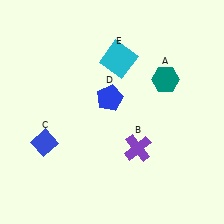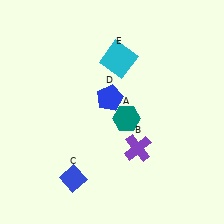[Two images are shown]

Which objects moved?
The objects that moved are: the teal hexagon (A), the blue diamond (C).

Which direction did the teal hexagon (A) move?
The teal hexagon (A) moved left.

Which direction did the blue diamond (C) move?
The blue diamond (C) moved down.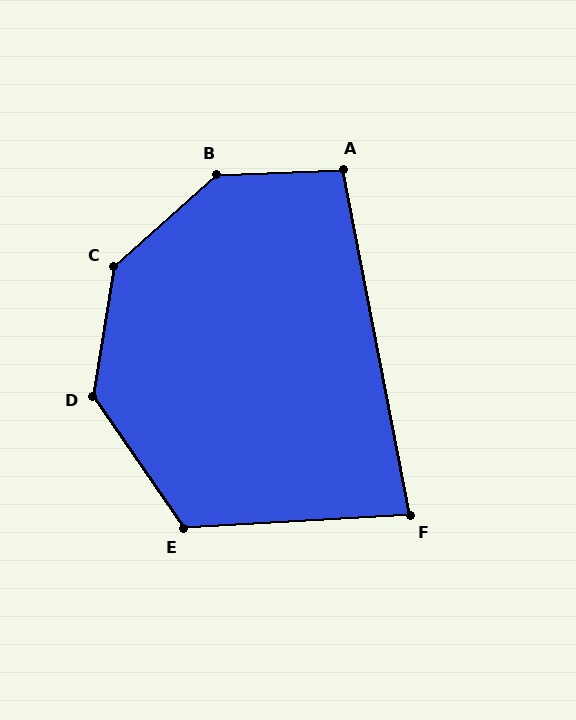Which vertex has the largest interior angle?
B, at approximately 141 degrees.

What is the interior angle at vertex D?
Approximately 137 degrees (obtuse).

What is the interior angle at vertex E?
Approximately 121 degrees (obtuse).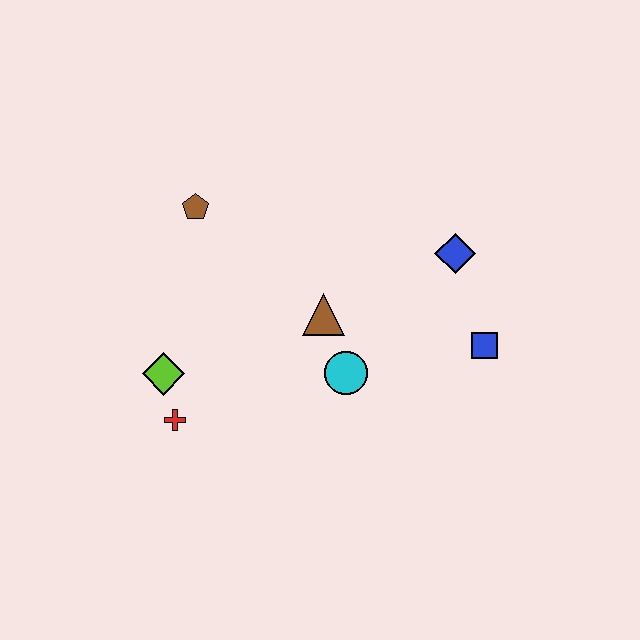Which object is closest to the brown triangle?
The cyan circle is closest to the brown triangle.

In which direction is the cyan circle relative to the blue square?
The cyan circle is to the left of the blue square.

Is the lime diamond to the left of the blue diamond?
Yes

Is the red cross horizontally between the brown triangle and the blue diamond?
No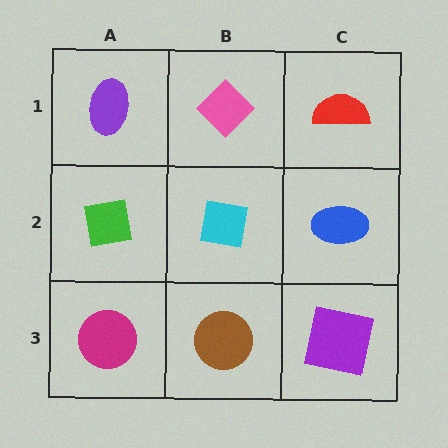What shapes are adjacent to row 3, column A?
A green square (row 2, column A), a brown circle (row 3, column B).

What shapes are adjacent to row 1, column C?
A blue ellipse (row 2, column C), a pink diamond (row 1, column B).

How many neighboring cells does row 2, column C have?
3.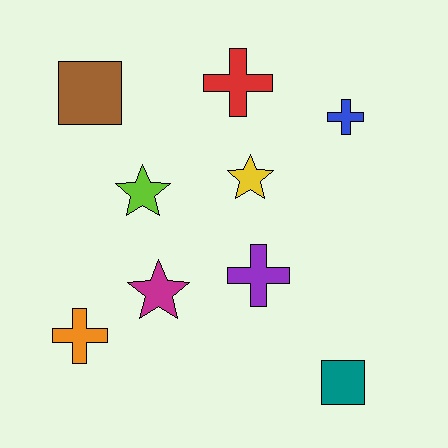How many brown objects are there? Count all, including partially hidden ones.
There is 1 brown object.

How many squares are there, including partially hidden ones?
There are 2 squares.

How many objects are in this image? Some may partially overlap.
There are 9 objects.